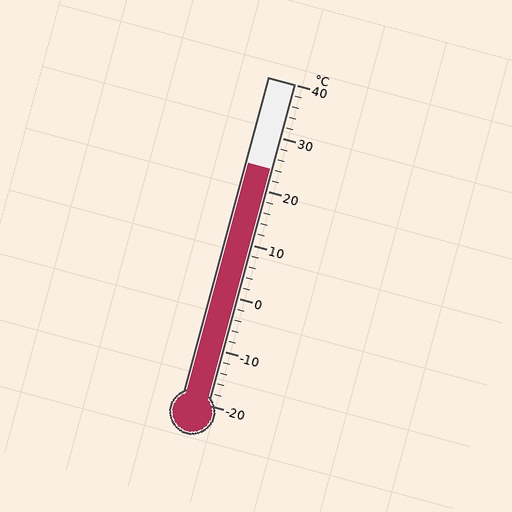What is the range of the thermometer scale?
The thermometer scale ranges from -20°C to 40°C.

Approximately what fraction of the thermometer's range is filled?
The thermometer is filled to approximately 75% of its range.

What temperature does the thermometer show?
The thermometer shows approximately 24°C.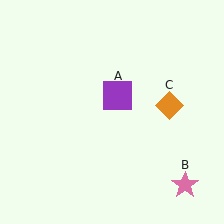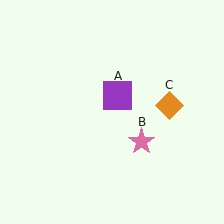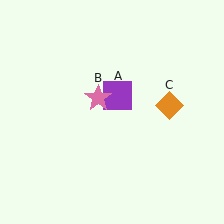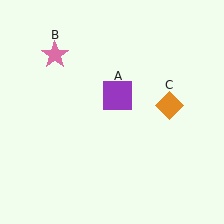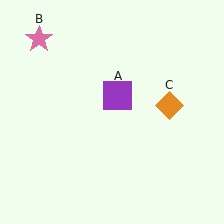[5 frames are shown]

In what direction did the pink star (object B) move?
The pink star (object B) moved up and to the left.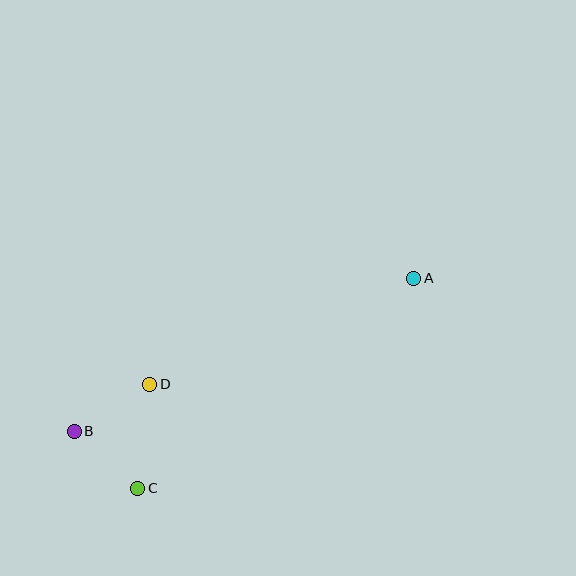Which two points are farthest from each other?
Points A and B are farthest from each other.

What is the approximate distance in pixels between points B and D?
The distance between B and D is approximately 89 pixels.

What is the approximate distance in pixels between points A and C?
The distance between A and C is approximately 347 pixels.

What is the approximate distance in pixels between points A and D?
The distance between A and D is approximately 285 pixels.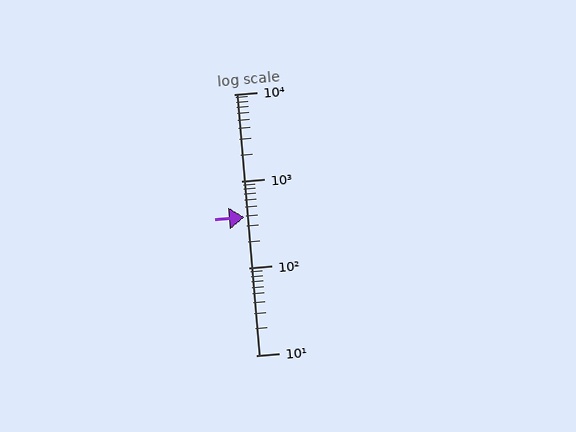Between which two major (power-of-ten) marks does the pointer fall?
The pointer is between 100 and 1000.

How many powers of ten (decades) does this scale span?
The scale spans 3 decades, from 10 to 10000.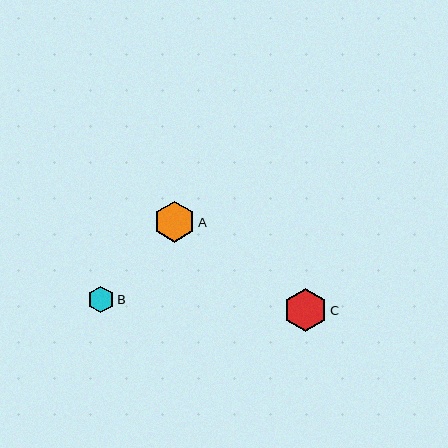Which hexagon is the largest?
Hexagon C is the largest with a size of approximately 43 pixels.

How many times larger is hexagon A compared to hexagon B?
Hexagon A is approximately 1.5 times the size of hexagon B.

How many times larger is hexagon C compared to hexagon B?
Hexagon C is approximately 1.6 times the size of hexagon B.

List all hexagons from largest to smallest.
From largest to smallest: C, A, B.